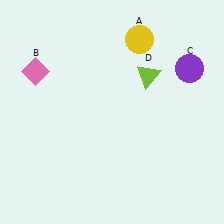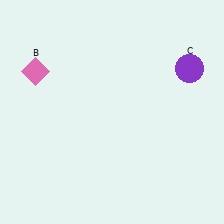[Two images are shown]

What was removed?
The lime triangle (D), the yellow circle (A) were removed in Image 2.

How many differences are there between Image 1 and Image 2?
There are 2 differences between the two images.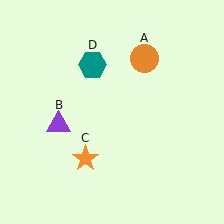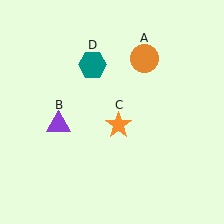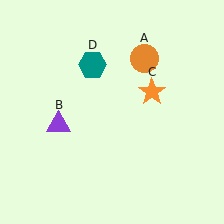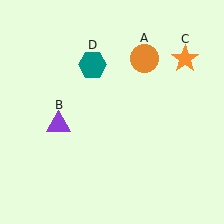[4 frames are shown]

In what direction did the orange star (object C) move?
The orange star (object C) moved up and to the right.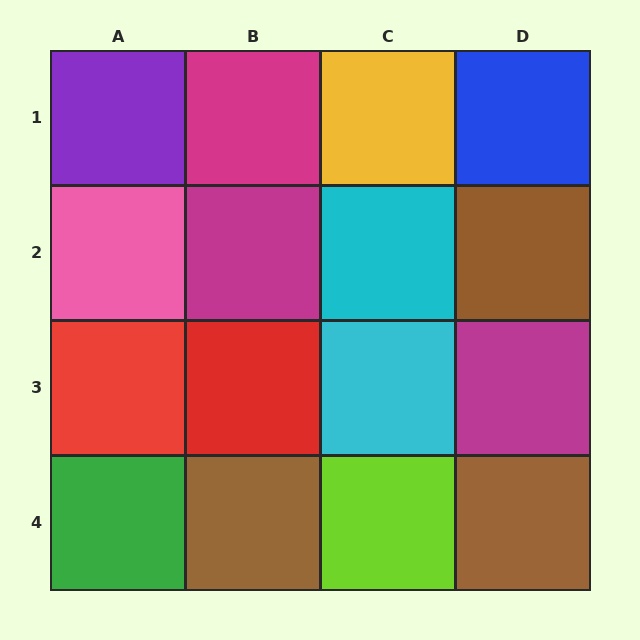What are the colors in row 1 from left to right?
Purple, magenta, yellow, blue.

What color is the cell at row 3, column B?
Red.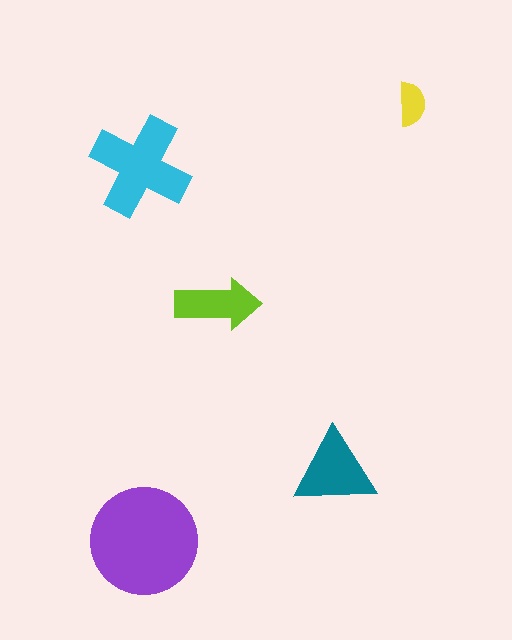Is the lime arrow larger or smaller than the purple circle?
Smaller.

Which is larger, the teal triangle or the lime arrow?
The teal triangle.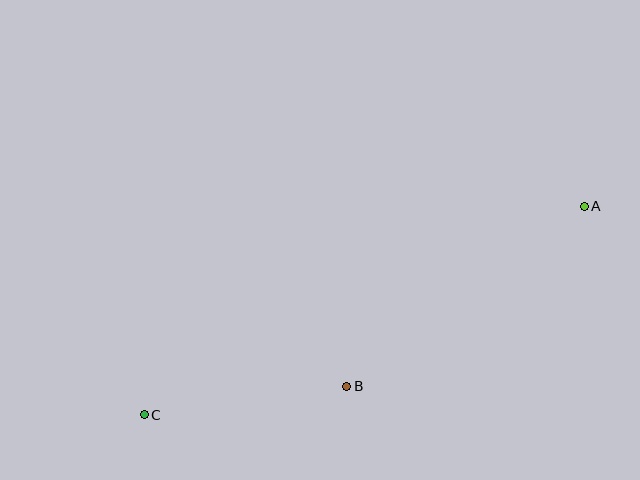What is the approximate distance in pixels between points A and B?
The distance between A and B is approximately 298 pixels.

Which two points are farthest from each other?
Points A and C are farthest from each other.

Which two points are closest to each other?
Points B and C are closest to each other.